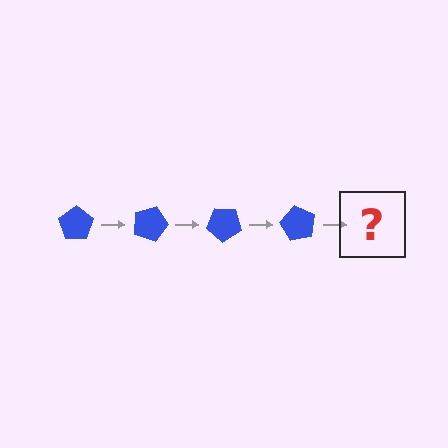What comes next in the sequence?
The next element should be a blue pentagon rotated 80 degrees.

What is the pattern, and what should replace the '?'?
The pattern is that the pentagon rotates 20 degrees each step. The '?' should be a blue pentagon rotated 80 degrees.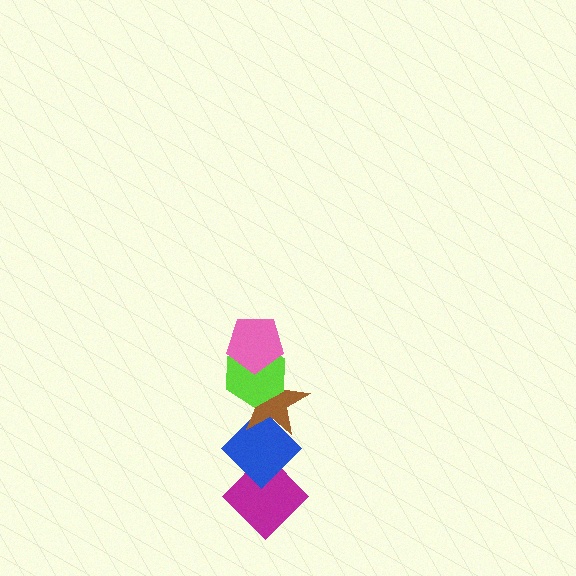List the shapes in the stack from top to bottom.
From top to bottom: the pink pentagon, the lime hexagon, the brown star, the blue diamond, the magenta diamond.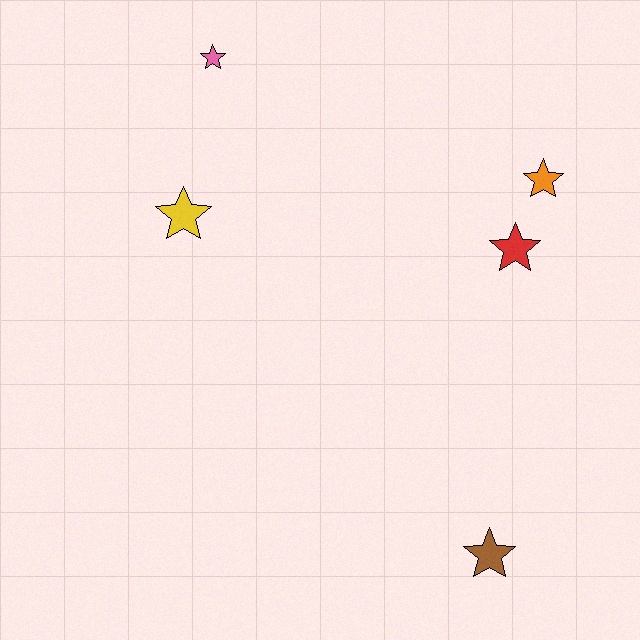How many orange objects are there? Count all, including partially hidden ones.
There is 1 orange object.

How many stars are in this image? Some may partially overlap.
There are 5 stars.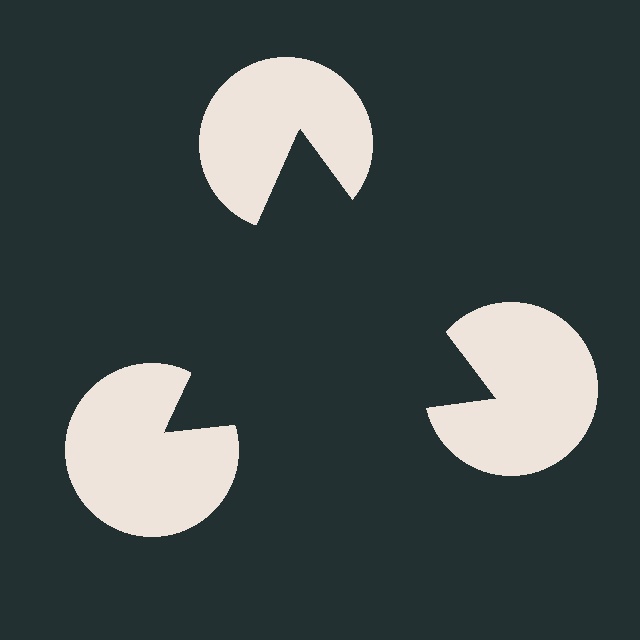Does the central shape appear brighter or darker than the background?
It typically appears slightly darker than the background, even though no actual brightness change is drawn.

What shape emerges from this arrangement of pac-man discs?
An illusory triangle — its edges are inferred from the aligned wedge cuts in the pac-man discs, not physically drawn.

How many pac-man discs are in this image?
There are 3 — one at each vertex of the illusory triangle.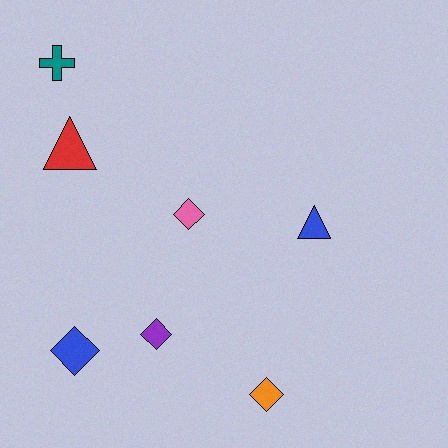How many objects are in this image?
There are 7 objects.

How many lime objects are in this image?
There are no lime objects.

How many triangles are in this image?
There are 2 triangles.